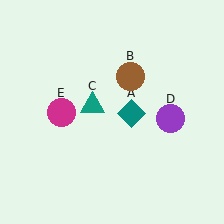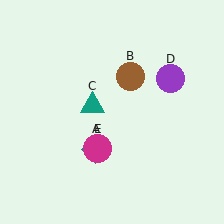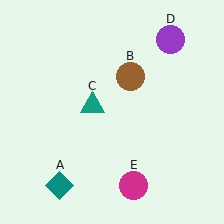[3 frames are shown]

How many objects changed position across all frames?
3 objects changed position: teal diamond (object A), purple circle (object D), magenta circle (object E).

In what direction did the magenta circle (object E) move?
The magenta circle (object E) moved down and to the right.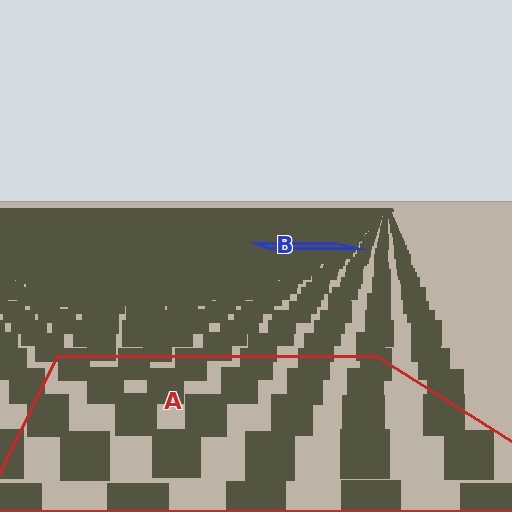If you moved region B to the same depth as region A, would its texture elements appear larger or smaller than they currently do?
They would appear larger. At a closer depth, the same texture elements are projected at a bigger on-screen size.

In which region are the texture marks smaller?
The texture marks are smaller in region B, because it is farther away.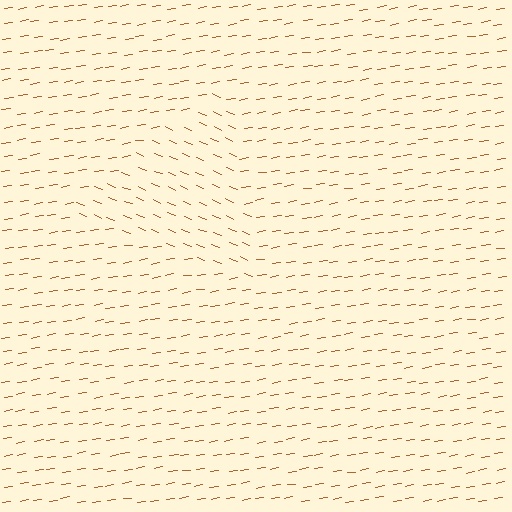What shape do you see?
I see a triangle.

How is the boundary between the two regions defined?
The boundary is defined purely by a change in line orientation (approximately 31 degrees difference). All lines are the same color and thickness.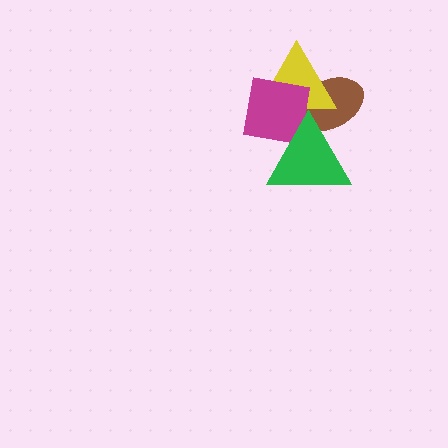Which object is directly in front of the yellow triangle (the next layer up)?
The magenta square is directly in front of the yellow triangle.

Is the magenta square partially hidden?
Yes, it is partially covered by another shape.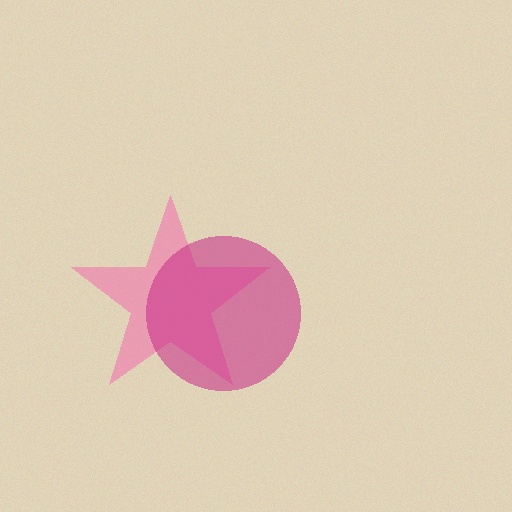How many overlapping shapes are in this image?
There are 2 overlapping shapes in the image.